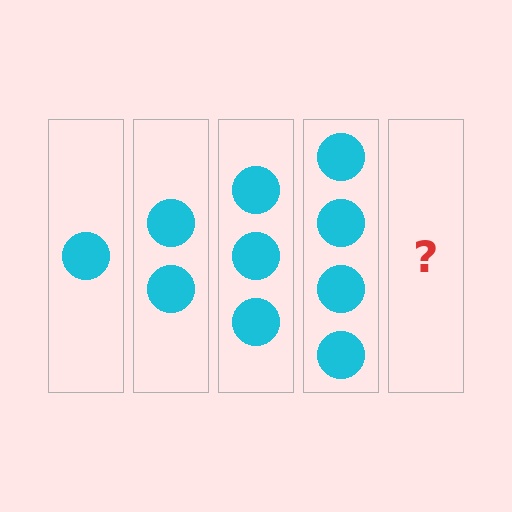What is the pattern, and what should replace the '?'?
The pattern is that each step adds one more circle. The '?' should be 5 circles.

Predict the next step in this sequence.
The next step is 5 circles.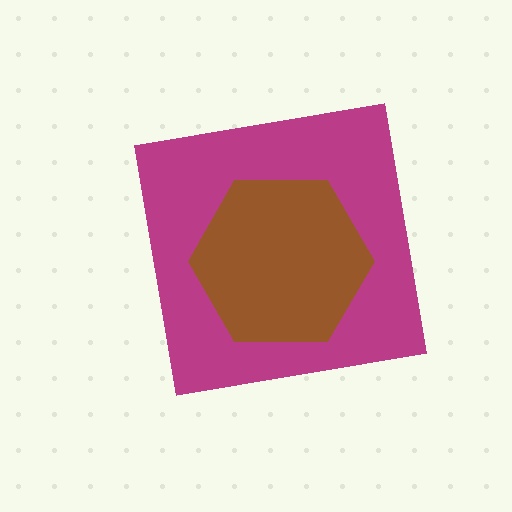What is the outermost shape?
The magenta square.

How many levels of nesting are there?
2.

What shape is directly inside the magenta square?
The brown hexagon.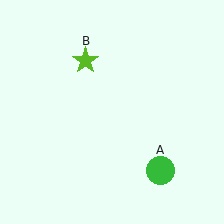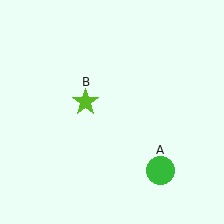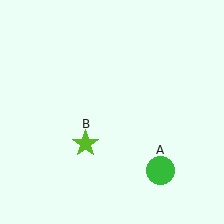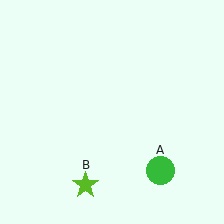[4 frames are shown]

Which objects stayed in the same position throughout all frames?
Green circle (object A) remained stationary.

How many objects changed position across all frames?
1 object changed position: lime star (object B).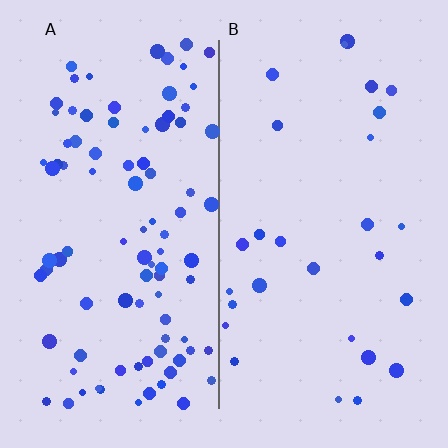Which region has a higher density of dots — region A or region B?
A (the left).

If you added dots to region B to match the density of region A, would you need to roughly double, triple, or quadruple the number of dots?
Approximately triple.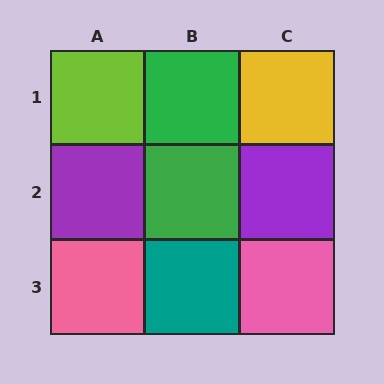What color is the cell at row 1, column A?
Lime.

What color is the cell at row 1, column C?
Yellow.